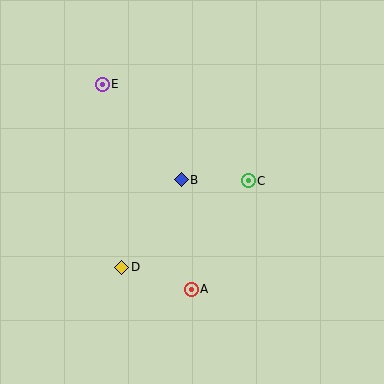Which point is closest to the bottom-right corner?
Point A is closest to the bottom-right corner.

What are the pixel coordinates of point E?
Point E is at (102, 84).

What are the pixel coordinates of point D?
Point D is at (122, 267).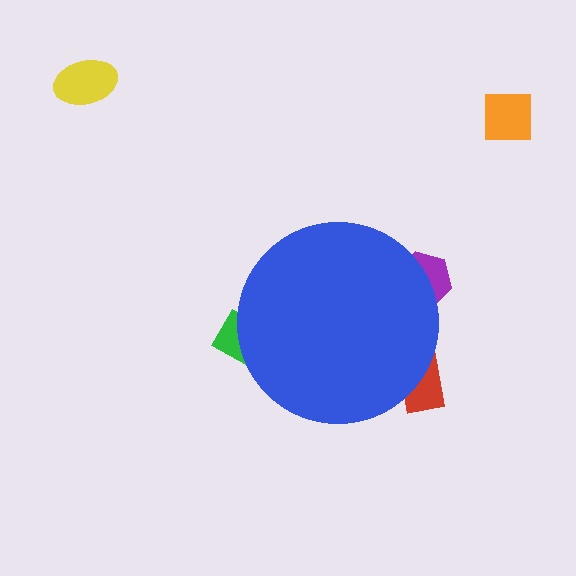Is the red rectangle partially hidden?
Yes, the red rectangle is partially hidden behind the blue circle.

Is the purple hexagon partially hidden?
Yes, the purple hexagon is partially hidden behind the blue circle.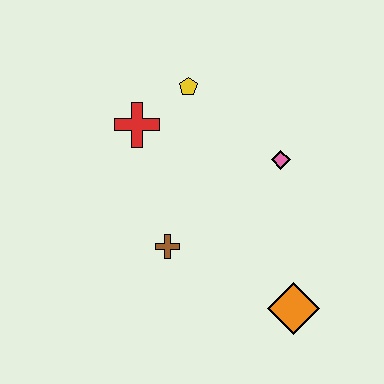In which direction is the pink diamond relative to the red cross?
The pink diamond is to the right of the red cross.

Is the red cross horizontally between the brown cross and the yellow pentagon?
No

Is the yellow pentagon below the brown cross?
No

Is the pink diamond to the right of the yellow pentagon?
Yes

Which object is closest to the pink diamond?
The yellow pentagon is closest to the pink diamond.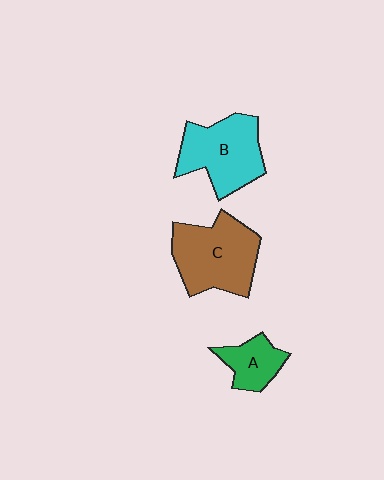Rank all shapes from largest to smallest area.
From largest to smallest: C (brown), B (cyan), A (green).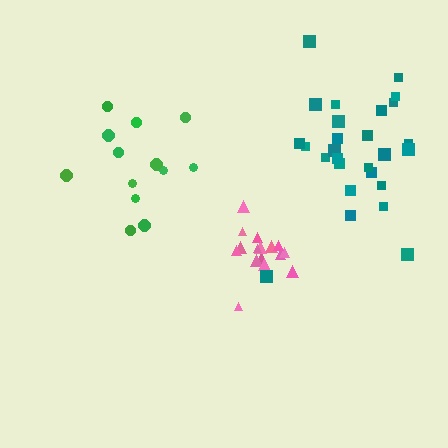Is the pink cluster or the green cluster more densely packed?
Pink.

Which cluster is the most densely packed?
Pink.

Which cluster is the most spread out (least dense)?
Green.